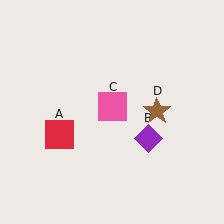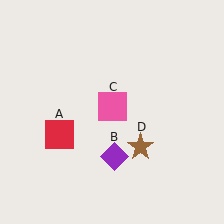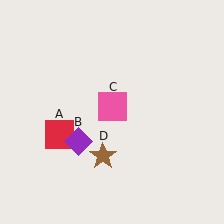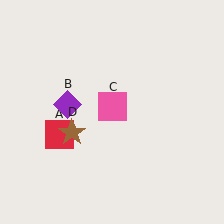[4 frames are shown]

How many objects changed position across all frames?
2 objects changed position: purple diamond (object B), brown star (object D).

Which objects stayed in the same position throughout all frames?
Red square (object A) and pink square (object C) remained stationary.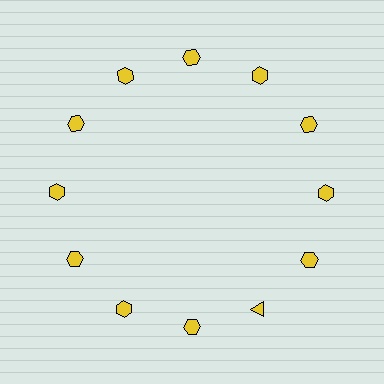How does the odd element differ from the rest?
It has a different shape: triangle instead of hexagon.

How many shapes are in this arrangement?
There are 12 shapes arranged in a ring pattern.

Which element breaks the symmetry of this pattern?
The yellow triangle at roughly the 5 o'clock position breaks the symmetry. All other shapes are yellow hexagons.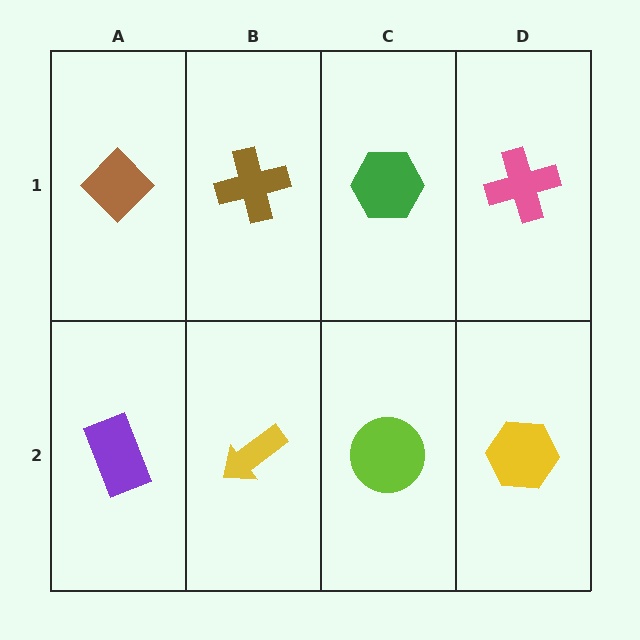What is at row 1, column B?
A brown cross.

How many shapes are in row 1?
4 shapes.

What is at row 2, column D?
A yellow hexagon.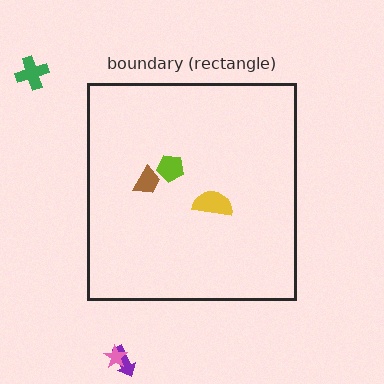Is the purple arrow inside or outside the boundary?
Outside.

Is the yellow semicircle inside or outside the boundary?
Inside.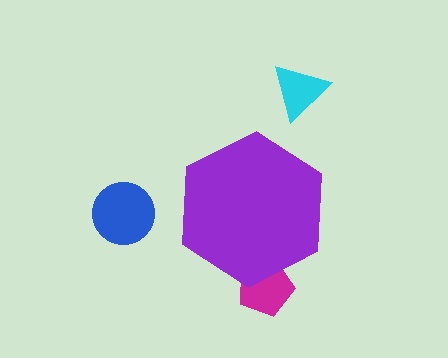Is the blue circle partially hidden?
No, the blue circle is fully visible.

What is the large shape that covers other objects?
A purple hexagon.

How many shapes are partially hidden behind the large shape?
2 shapes are partially hidden.